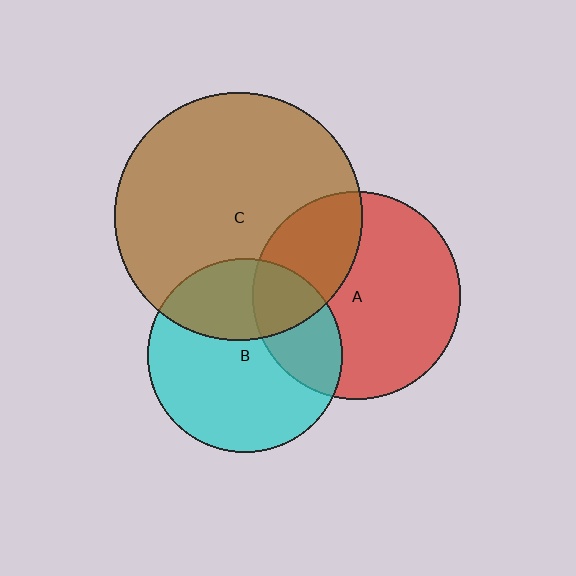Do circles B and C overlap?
Yes.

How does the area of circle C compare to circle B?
Approximately 1.6 times.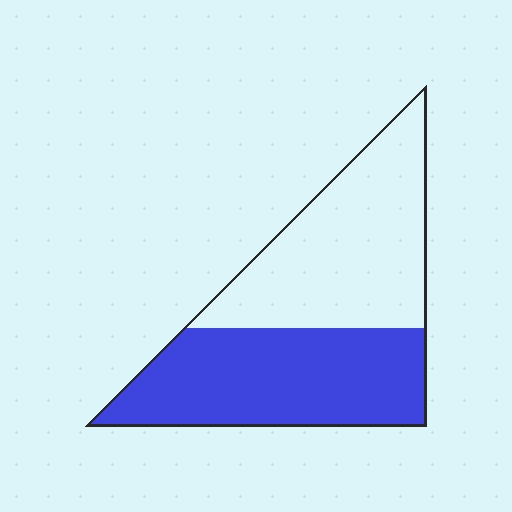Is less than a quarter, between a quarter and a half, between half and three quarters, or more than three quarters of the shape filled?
Between a quarter and a half.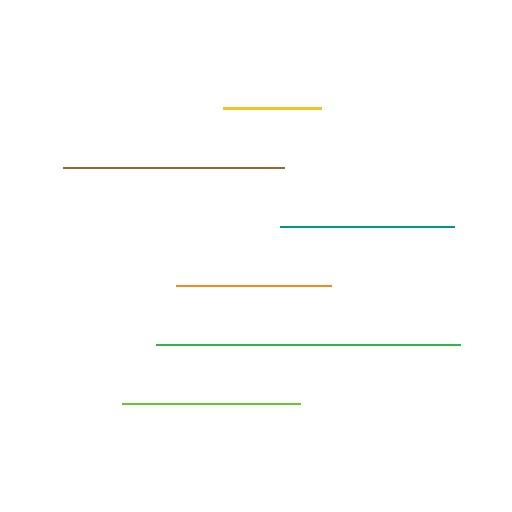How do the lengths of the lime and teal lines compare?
The lime and teal lines are approximately the same length.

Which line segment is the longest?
The green line is the longest at approximately 305 pixels.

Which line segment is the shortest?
The yellow line is the shortest at approximately 98 pixels.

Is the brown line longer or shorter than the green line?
The green line is longer than the brown line.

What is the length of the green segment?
The green segment is approximately 305 pixels long.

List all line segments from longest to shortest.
From longest to shortest: green, brown, lime, teal, orange, yellow.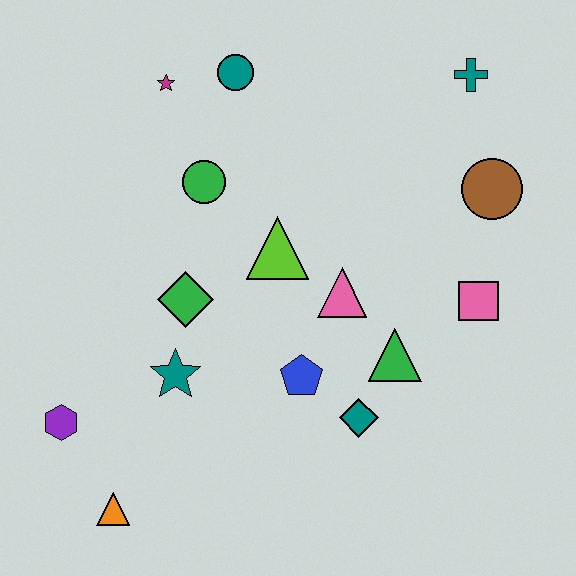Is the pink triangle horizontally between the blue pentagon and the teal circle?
No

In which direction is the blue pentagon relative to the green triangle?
The blue pentagon is to the left of the green triangle.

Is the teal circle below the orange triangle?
No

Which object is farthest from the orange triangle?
The teal cross is farthest from the orange triangle.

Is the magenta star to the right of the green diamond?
No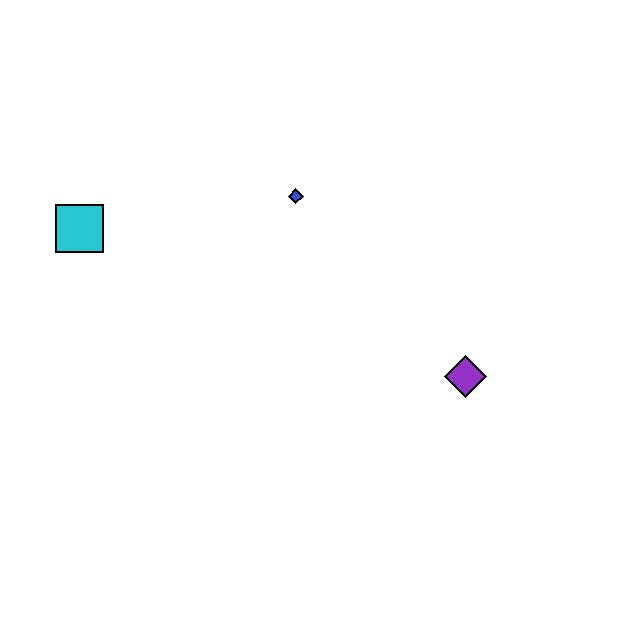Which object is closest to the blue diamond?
The cyan square is closest to the blue diamond.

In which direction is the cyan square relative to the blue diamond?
The cyan square is to the left of the blue diamond.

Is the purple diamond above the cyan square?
No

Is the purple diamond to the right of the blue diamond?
Yes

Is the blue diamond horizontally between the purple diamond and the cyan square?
Yes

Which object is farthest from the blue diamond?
The purple diamond is farthest from the blue diamond.